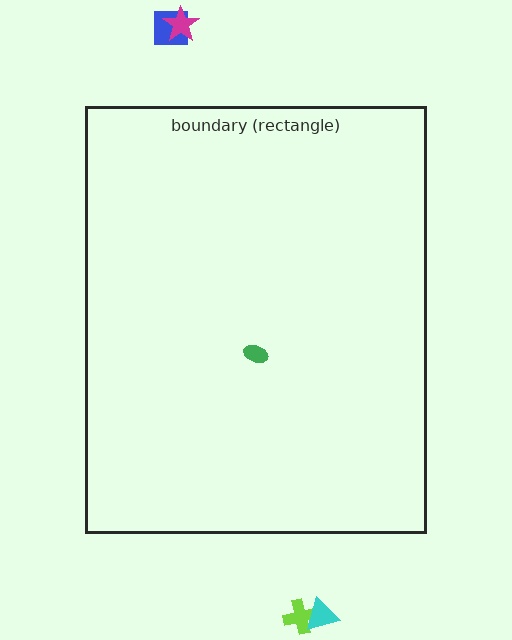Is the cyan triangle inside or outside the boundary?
Outside.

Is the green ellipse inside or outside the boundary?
Inside.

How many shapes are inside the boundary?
1 inside, 4 outside.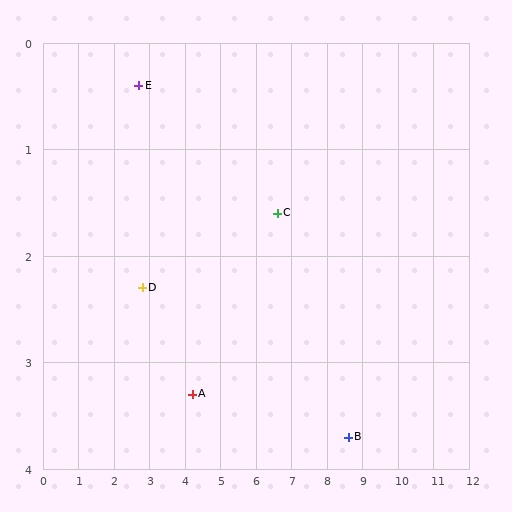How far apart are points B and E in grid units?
Points B and E are about 6.8 grid units apart.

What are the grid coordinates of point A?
Point A is at approximately (4.2, 3.3).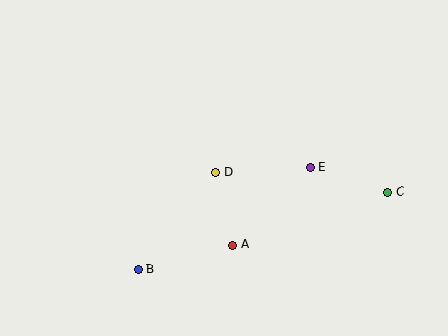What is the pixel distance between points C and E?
The distance between C and E is 81 pixels.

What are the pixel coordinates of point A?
Point A is at (232, 245).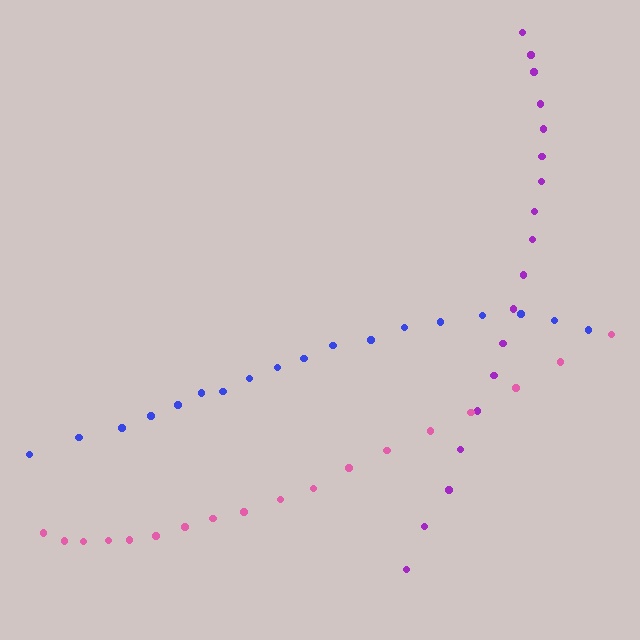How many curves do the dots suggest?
There are 3 distinct paths.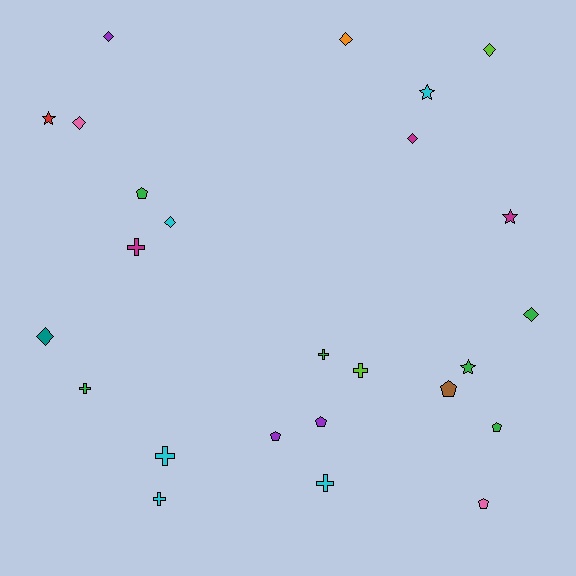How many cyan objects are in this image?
There are 5 cyan objects.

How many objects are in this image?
There are 25 objects.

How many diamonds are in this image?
There are 8 diamonds.